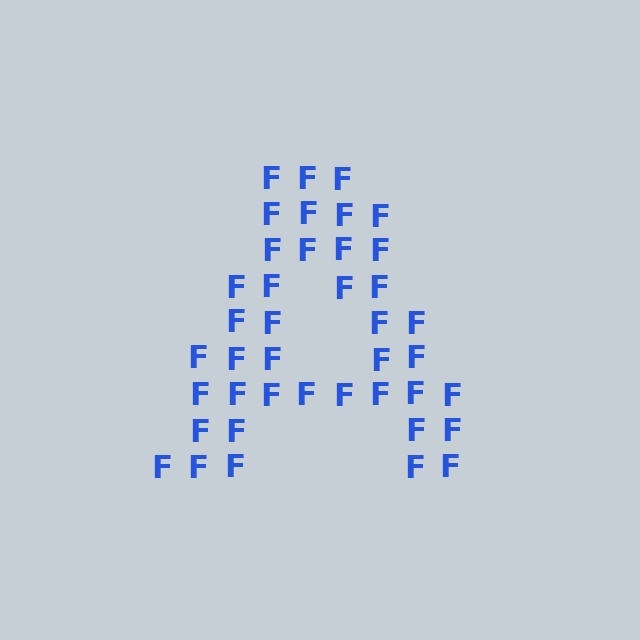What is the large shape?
The large shape is the letter A.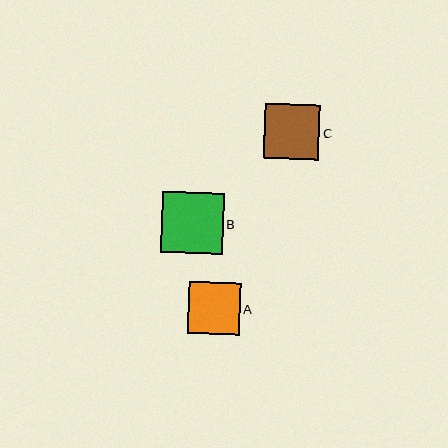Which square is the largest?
Square B is the largest with a size of approximately 61 pixels.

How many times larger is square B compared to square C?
Square B is approximately 1.1 times the size of square C.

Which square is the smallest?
Square A is the smallest with a size of approximately 51 pixels.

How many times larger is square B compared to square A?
Square B is approximately 1.2 times the size of square A.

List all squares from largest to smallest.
From largest to smallest: B, C, A.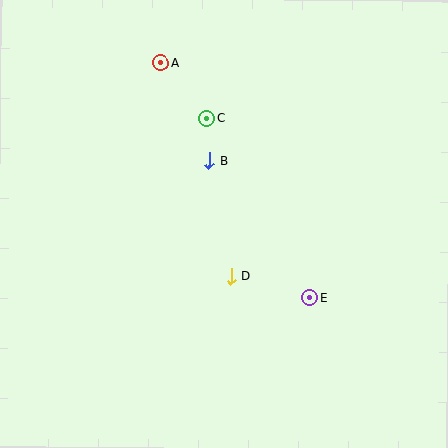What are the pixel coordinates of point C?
Point C is at (207, 118).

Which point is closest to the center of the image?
Point D at (231, 276) is closest to the center.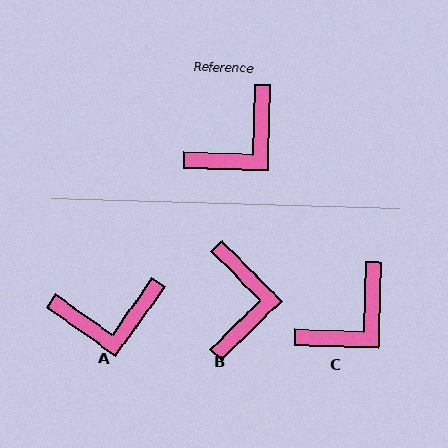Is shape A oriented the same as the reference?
No, it is off by about 34 degrees.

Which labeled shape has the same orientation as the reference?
C.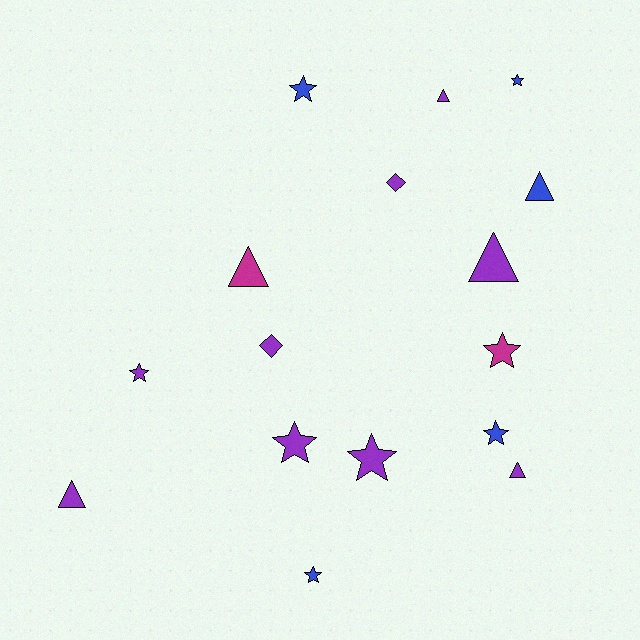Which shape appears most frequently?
Star, with 8 objects.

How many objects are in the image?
There are 16 objects.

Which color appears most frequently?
Purple, with 9 objects.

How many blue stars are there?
There are 4 blue stars.